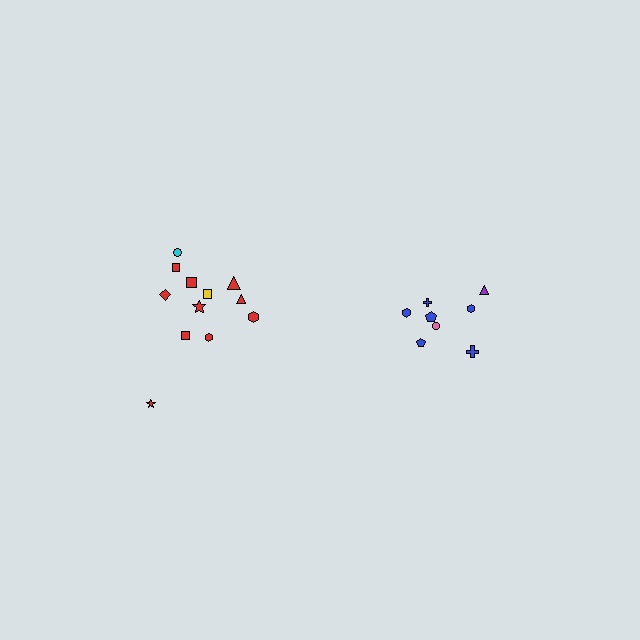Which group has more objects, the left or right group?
The left group.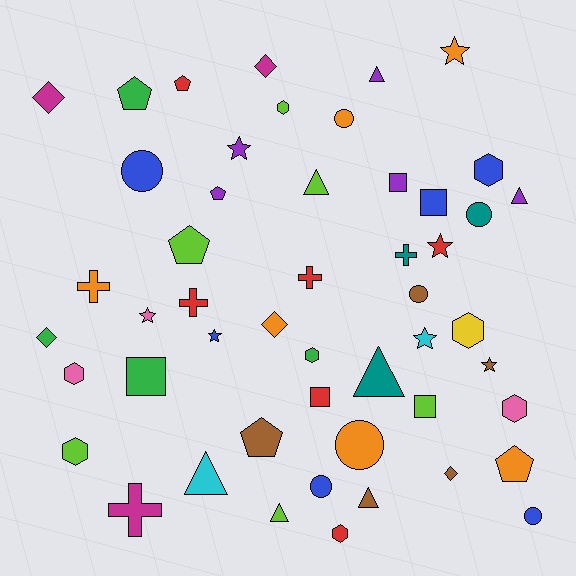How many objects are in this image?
There are 50 objects.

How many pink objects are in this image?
There are 3 pink objects.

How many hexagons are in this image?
There are 8 hexagons.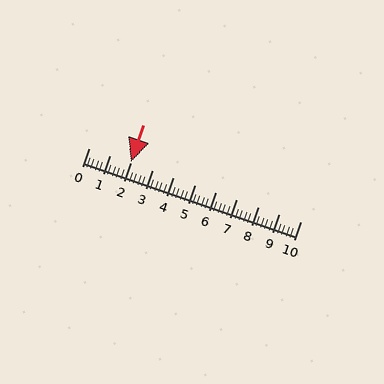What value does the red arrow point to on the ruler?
The red arrow points to approximately 2.0.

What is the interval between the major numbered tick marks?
The major tick marks are spaced 1 units apart.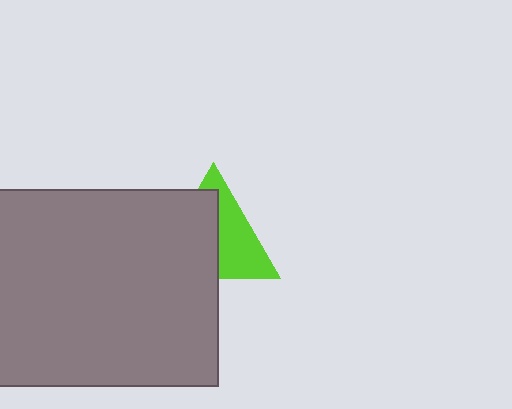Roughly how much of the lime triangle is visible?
About half of it is visible (roughly 46%).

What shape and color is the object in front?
The object in front is a gray rectangle.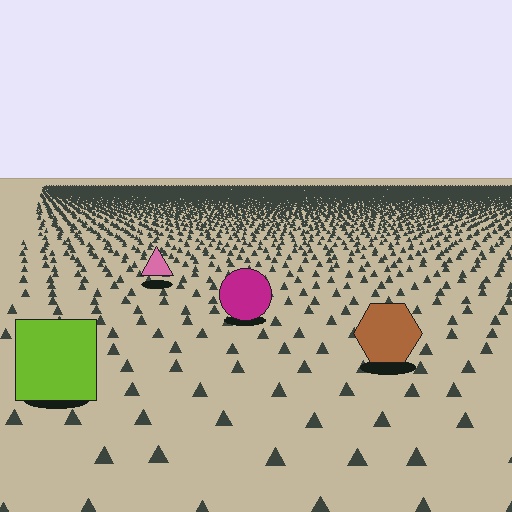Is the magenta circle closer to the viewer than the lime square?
No. The lime square is closer — you can tell from the texture gradient: the ground texture is coarser near it.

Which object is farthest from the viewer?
The pink triangle is farthest from the viewer. It appears smaller and the ground texture around it is denser.